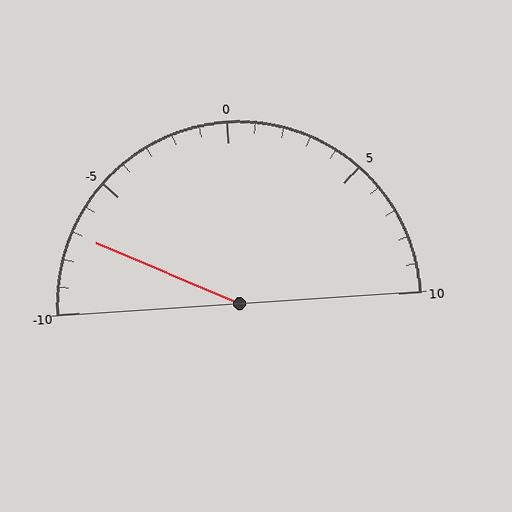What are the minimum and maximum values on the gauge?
The gauge ranges from -10 to 10.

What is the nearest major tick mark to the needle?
The nearest major tick mark is -5.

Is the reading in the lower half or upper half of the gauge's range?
The reading is in the lower half of the range (-10 to 10).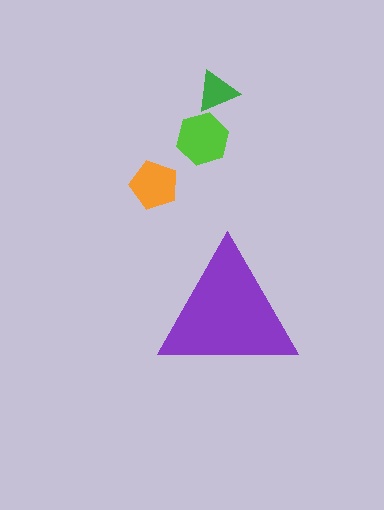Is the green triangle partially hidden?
No, the green triangle is fully visible.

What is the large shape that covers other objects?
A purple triangle.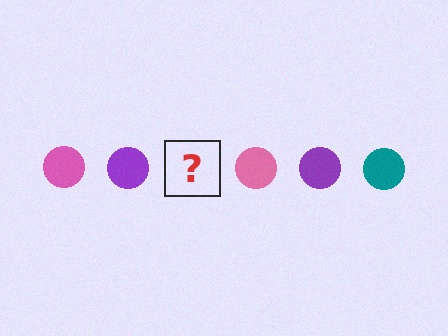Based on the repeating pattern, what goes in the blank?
The blank should be a teal circle.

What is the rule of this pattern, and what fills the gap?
The rule is that the pattern cycles through pink, purple, teal circles. The gap should be filled with a teal circle.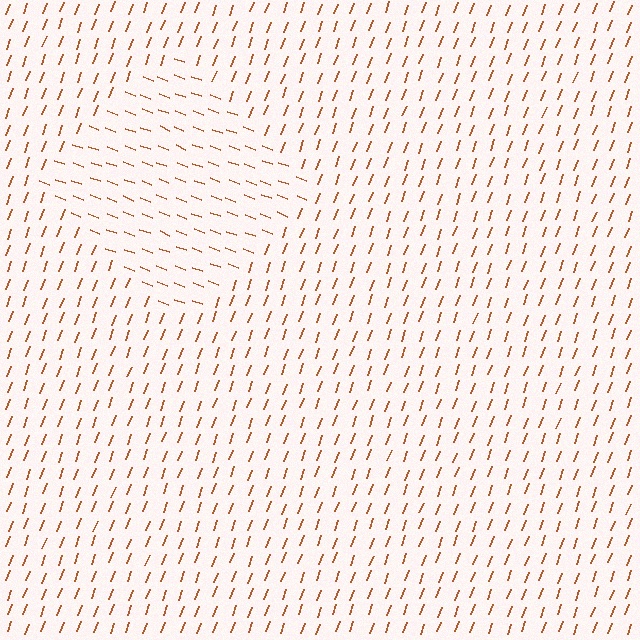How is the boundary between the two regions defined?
The boundary is defined purely by a change in line orientation (approximately 89 degrees difference). All lines are the same color and thickness.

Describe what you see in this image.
The image is filled with small brown line segments. A diamond region in the image has lines oriented differently from the surrounding lines, creating a visible texture boundary.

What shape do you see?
I see a diamond.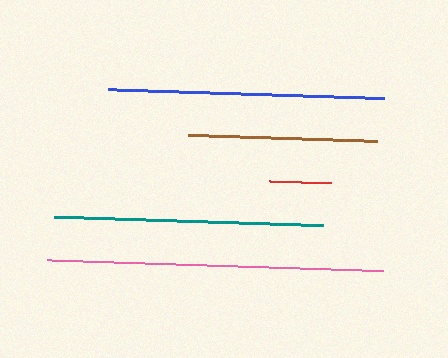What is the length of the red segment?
The red segment is approximately 61 pixels long.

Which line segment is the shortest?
The red line is the shortest at approximately 61 pixels.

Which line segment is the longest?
The pink line is the longest at approximately 335 pixels.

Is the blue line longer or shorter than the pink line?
The pink line is longer than the blue line.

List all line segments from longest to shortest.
From longest to shortest: pink, blue, teal, brown, red.